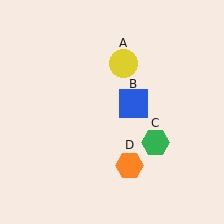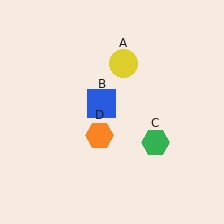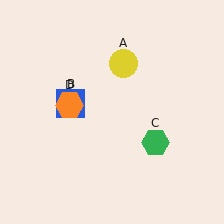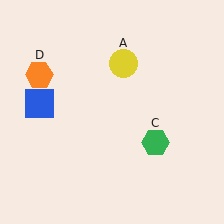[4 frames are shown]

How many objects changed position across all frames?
2 objects changed position: blue square (object B), orange hexagon (object D).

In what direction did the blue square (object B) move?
The blue square (object B) moved left.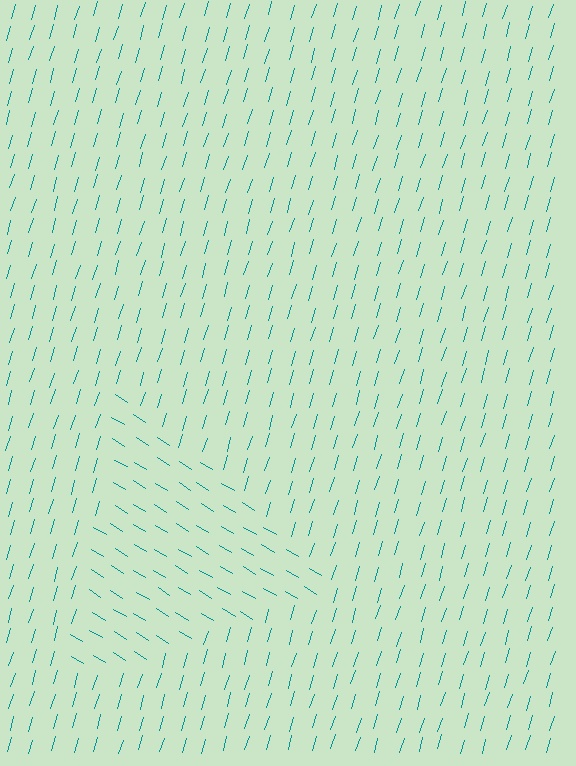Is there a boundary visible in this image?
Yes, there is a texture boundary formed by a change in line orientation.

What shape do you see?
I see a triangle.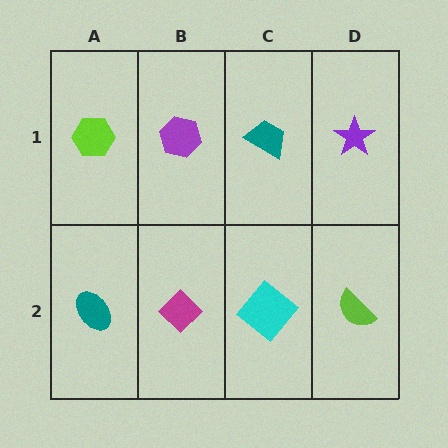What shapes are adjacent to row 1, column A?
A teal ellipse (row 2, column A), a purple hexagon (row 1, column B).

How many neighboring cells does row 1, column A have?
2.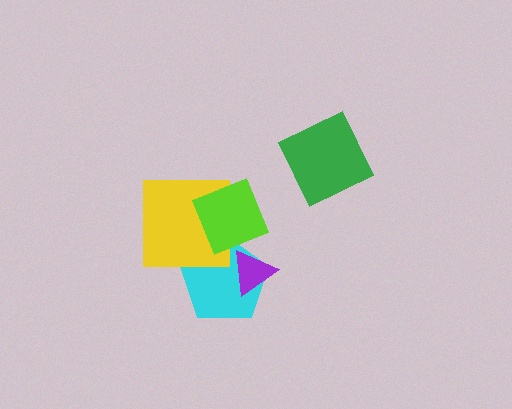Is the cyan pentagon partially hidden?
Yes, it is partially covered by another shape.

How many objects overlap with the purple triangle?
2 objects overlap with the purple triangle.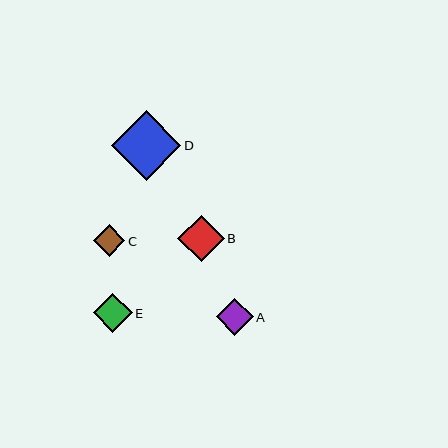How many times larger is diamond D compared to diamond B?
Diamond D is approximately 1.5 times the size of diamond B.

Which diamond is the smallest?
Diamond C is the smallest with a size of approximately 32 pixels.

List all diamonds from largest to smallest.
From largest to smallest: D, B, E, A, C.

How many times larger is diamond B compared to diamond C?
Diamond B is approximately 1.5 times the size of diamond C.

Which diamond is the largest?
Diamond D is the largest with a size of approximately 69 pixels.